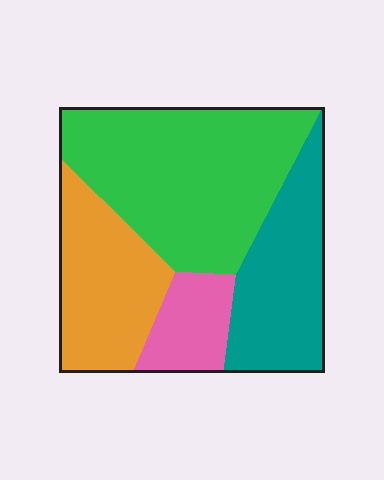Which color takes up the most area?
Green, at roughly 40%.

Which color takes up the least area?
Pink, at roughly 10%.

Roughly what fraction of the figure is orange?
Orange covers 23% of the figure.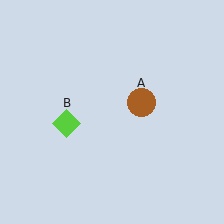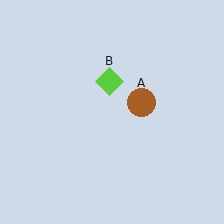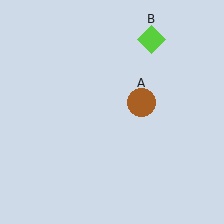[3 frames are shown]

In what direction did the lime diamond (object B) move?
The lime diamond (object B) moved up and to the right.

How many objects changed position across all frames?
1 object changed position: lime diamond (object B).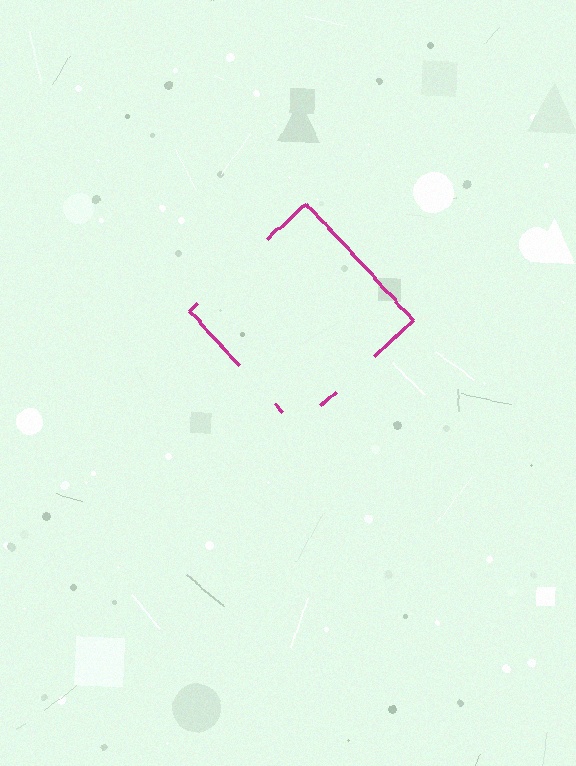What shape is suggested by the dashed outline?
The dashed outline suggests a diamond.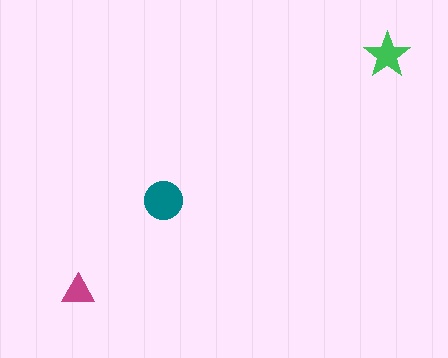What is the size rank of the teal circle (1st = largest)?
1st.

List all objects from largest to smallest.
The teal circle, the green star, the magenta triangle.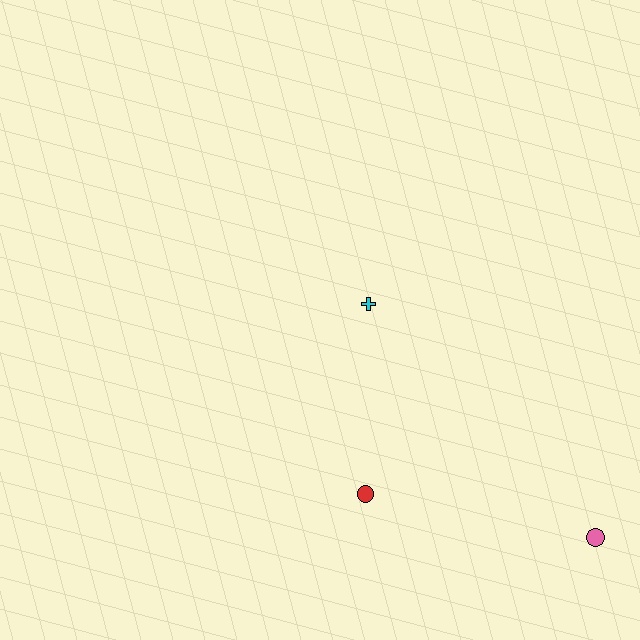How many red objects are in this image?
There is 1 red object.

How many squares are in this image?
There are no squares.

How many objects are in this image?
There are 3 objects.